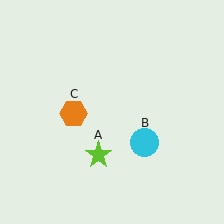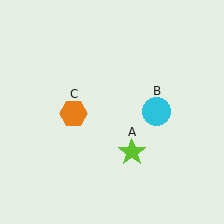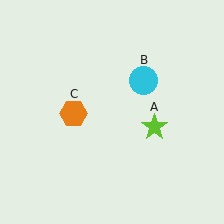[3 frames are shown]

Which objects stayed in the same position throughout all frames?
Orange hexagon (object C) remained stationary.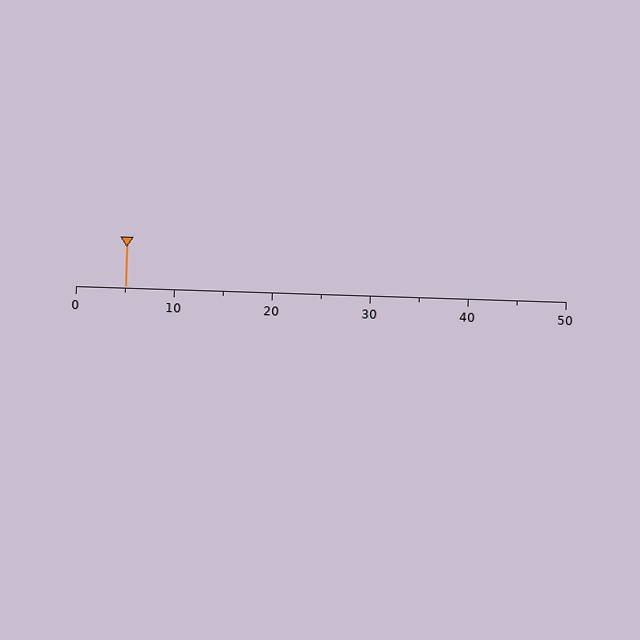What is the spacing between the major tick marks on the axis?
The major ticks are spaced 10 apart.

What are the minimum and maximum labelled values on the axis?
The axis runs from 0 to 50.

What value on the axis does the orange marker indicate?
The marker indicates approximately 5.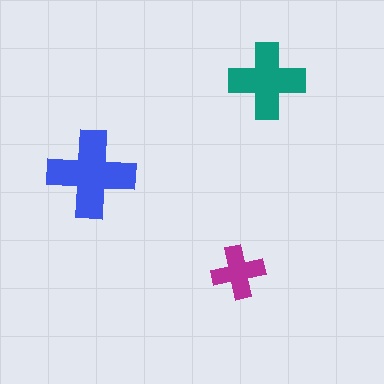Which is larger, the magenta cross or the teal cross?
The teal one.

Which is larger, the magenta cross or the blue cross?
The blue one.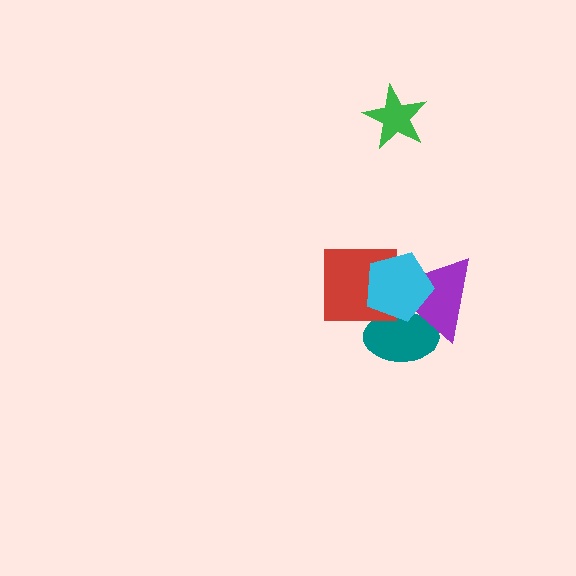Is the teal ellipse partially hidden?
Yes, it is partially covered by another shape.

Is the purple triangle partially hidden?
Yes, it is partially covered by another shape.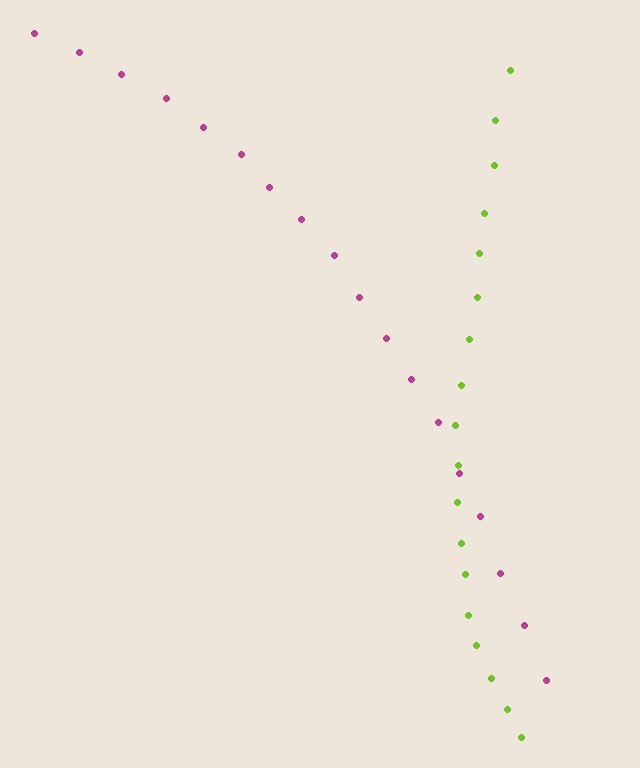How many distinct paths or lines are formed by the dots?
There are 2 distinct paths.